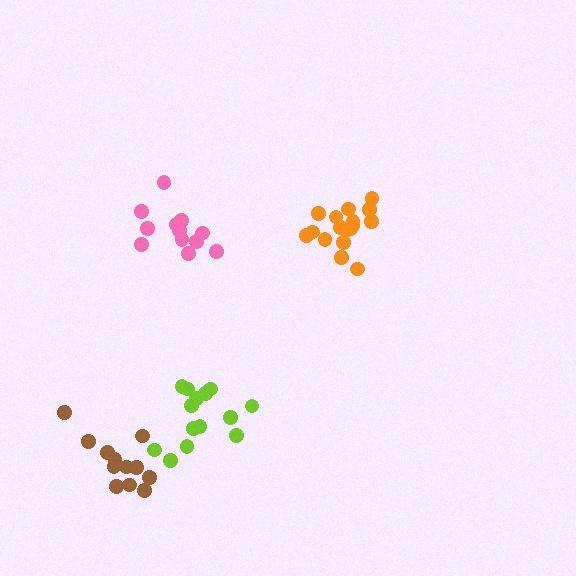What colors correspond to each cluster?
The clusters are colored: orange, pink, brown, lime.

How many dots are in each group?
Group 1: 17 dots, Group 2: 12 dots, Group 3: 12 dots, Group 4: 14 dots (55 total).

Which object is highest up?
The orange cluster is topmost.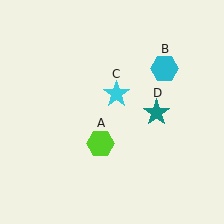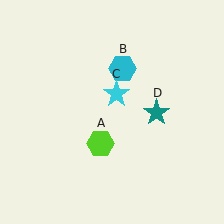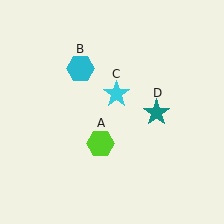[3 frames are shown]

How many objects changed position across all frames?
1 object changed position: cyan hexagon (object B).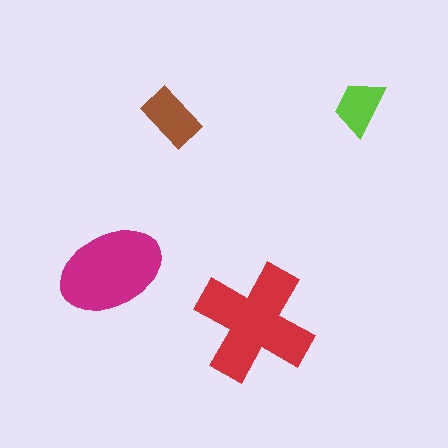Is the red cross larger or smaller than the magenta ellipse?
Larger.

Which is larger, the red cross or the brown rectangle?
The red cross.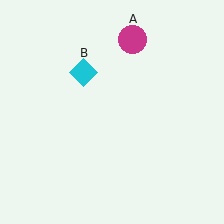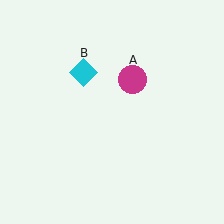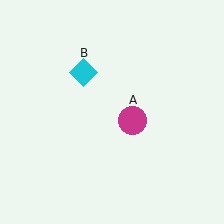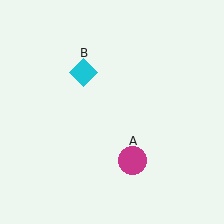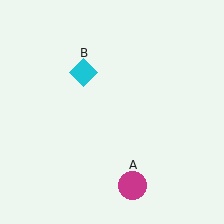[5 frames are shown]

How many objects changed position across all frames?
1 object changed position: magenta circle (object A).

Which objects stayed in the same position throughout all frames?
Cyan diamond (object B) remained stationary.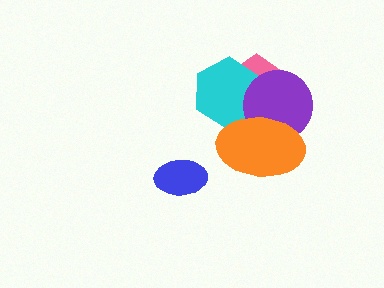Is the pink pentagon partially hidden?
Yes, it is partially covered by another shape.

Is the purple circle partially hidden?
Yes, it is partially covered by another shape.